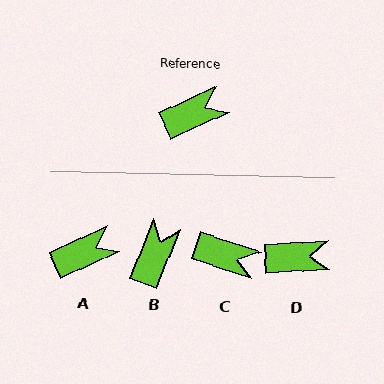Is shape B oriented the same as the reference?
No, it is off by about 44 degrees.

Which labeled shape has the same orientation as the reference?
A.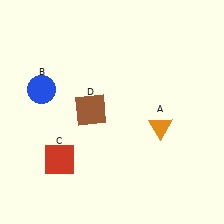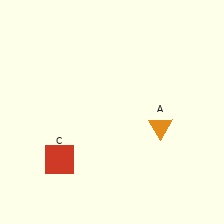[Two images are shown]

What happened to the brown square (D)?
The brown square (D) was removed in Image 2. It was in the top-left area of Image 1.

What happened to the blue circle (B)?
The blue circle (B) was removed in Image 2. It was in the top-left area of Image 1.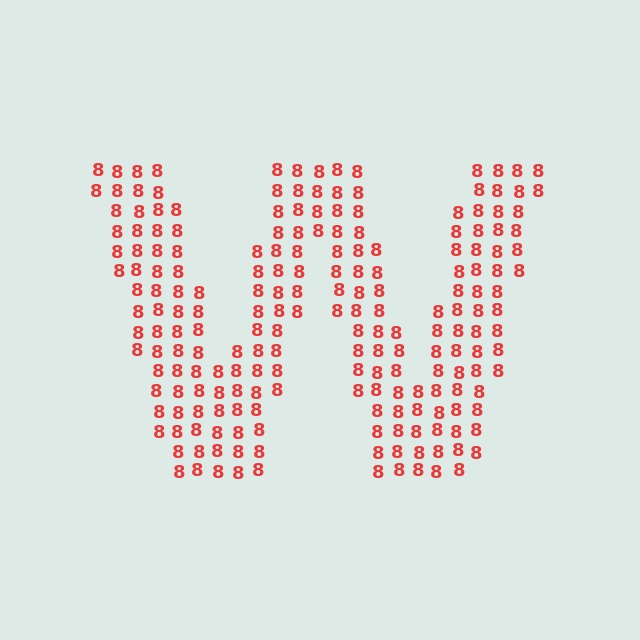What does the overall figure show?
The overall figure shows the letter W.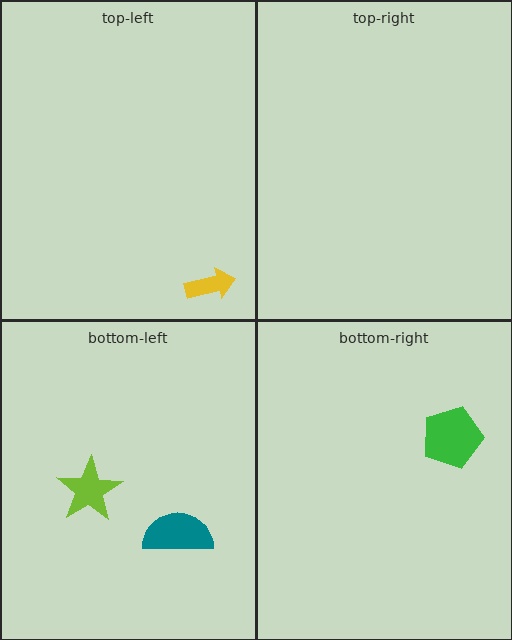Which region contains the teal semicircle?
The bottom-left region.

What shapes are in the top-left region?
The yellow arrow.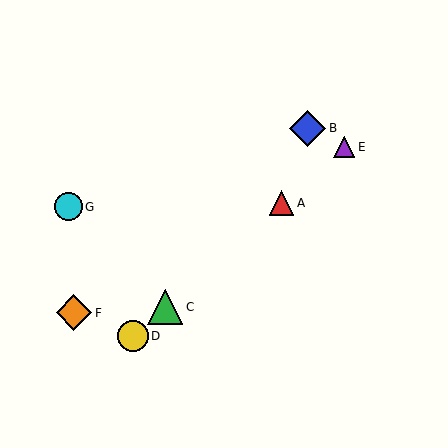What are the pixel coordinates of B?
Object B is at (308, 128).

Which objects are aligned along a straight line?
Objects A, C, D, E are aligned along a straight line.